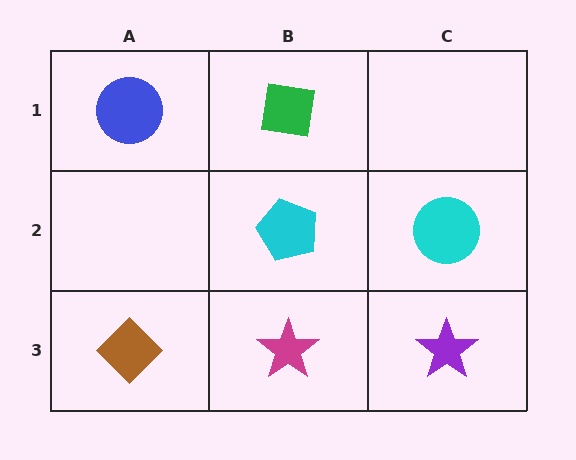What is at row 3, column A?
A brown diamond.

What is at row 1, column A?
A blue circle.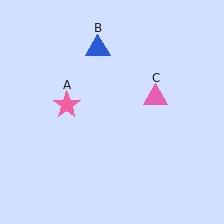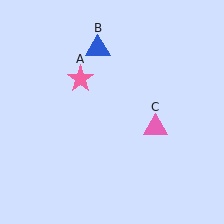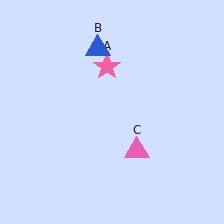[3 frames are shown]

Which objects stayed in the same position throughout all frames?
Blue triangle (object B) remained stationary.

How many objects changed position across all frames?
2 objects changed position: pink star (object A), pink triangle (object C).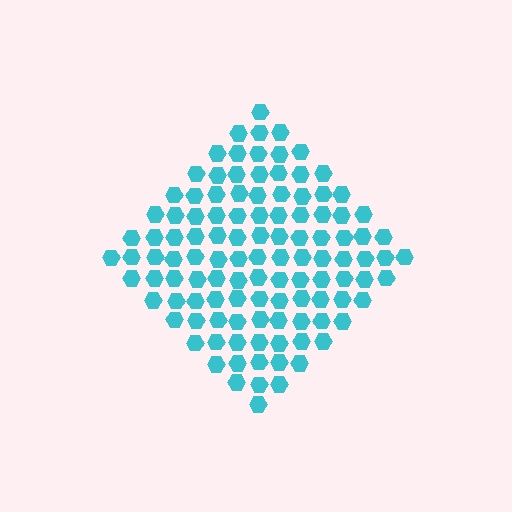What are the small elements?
The small elements are hexagons.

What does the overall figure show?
The overall figure shows a diamond.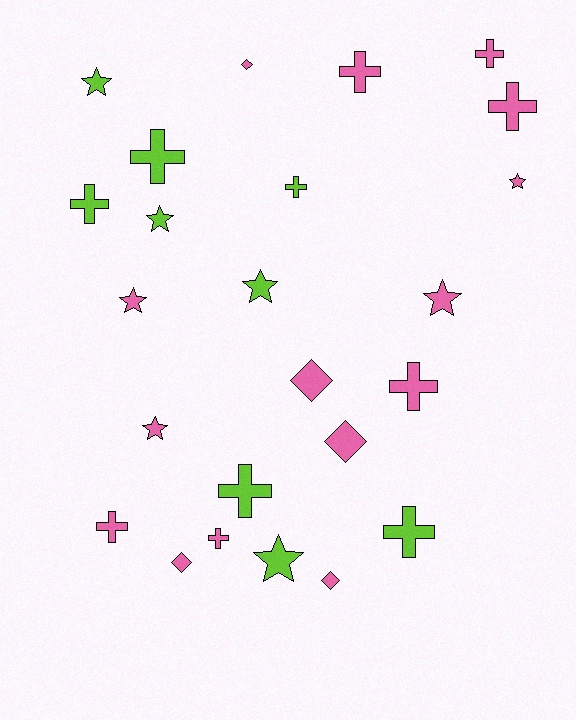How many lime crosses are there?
There are 5 lime crosses.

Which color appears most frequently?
Pink, with 15 objects.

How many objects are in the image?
There are 24 objects.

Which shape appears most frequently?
Cross, with 11 objects.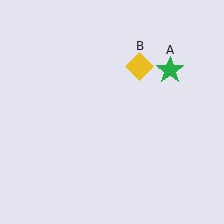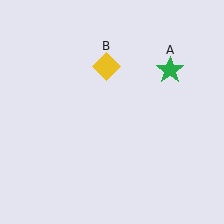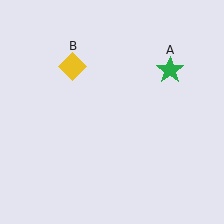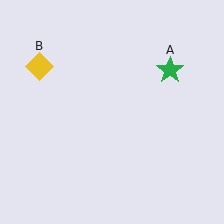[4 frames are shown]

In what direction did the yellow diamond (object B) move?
The yellow diamond (object B) moved left.